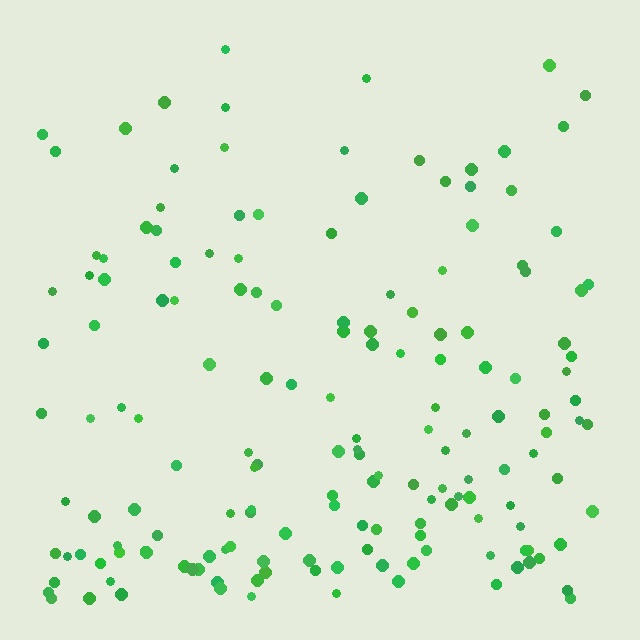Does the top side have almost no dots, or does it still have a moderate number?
Still a moderate number, just noticeably fewer than the bottom.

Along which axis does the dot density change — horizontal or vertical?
Vertical.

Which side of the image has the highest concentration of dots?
The bottom.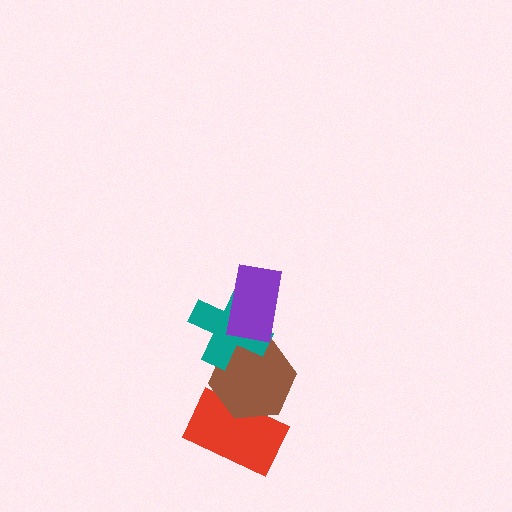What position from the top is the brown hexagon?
The brown hexagon is 3rd from the top.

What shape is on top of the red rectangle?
The brown hexagon is on top of the red rectangle.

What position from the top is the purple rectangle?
The purple rectangle is 1st from the top.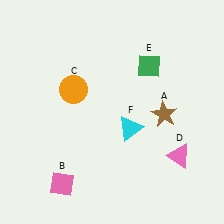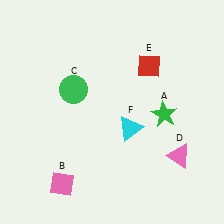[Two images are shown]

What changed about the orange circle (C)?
In Image 1, C is orange. In Image 2, it changed to green.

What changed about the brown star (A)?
In Image 1, A is brown. In Image 2, it changed to green.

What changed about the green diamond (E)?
In Image 1, E is green. In Image 2, it changed to red.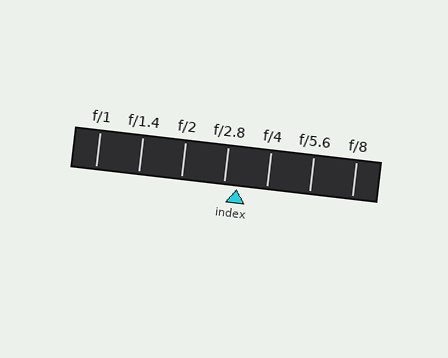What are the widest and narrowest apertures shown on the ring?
The widest aperture shown is f/1 and the narrowest is f/8.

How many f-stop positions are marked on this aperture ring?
There are 7 f-stop positions marked.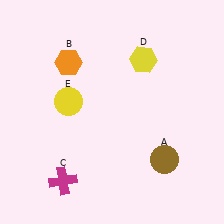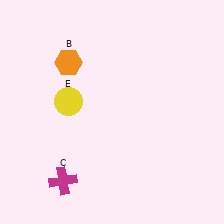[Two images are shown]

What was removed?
The brown circle (A), the yellow hexagon (D) were removed in Image 2.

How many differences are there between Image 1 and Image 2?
There are 2 differences between the two images.